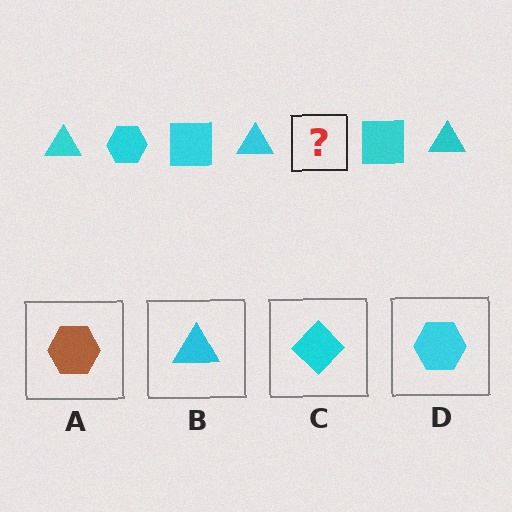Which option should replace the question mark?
Option D.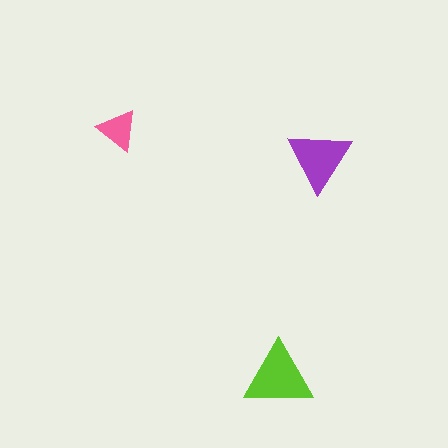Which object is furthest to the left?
The pink triangle is leftmost.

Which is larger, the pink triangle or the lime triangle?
The lime one.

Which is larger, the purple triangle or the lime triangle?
The lime one.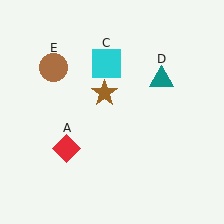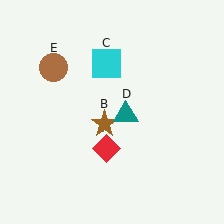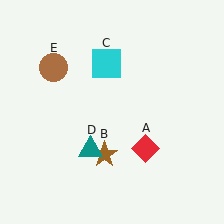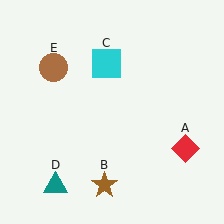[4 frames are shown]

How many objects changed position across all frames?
3 objects changed position: red diamond (object A), brown star (object B), teal triangle (object D).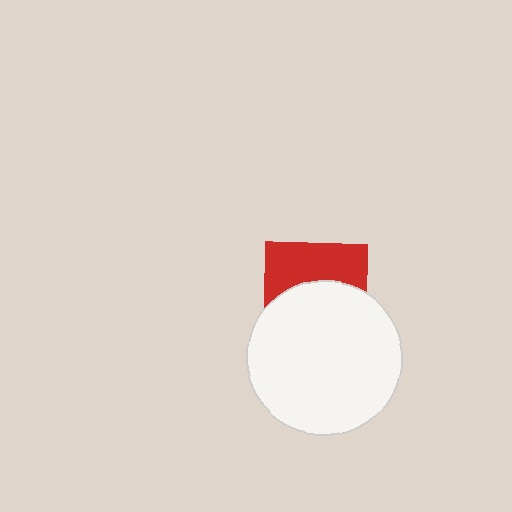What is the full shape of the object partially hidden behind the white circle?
The partially hidden object is a red square.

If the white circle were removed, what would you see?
You would see the complete red square.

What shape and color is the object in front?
The object in front is a white circle.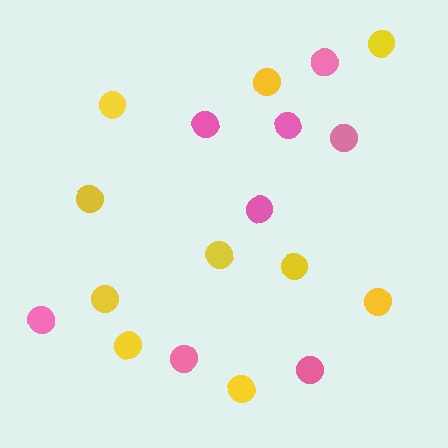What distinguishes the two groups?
There are 2 groups: one group of yellow circles (10) and one group of pink circles (8).